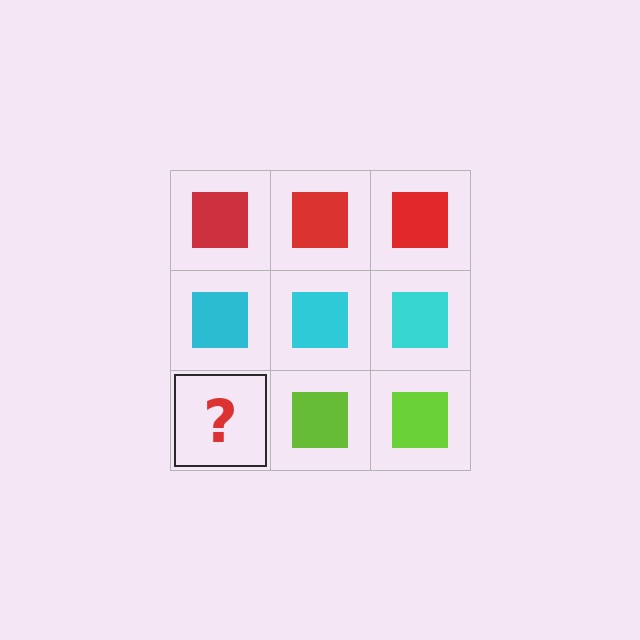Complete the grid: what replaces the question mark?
The question mark should be replaced with a lime square.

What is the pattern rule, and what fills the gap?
The rule is that each row has a consistent color. The gap should be filled with a lime square.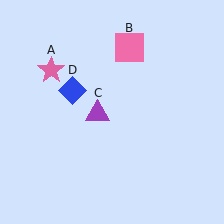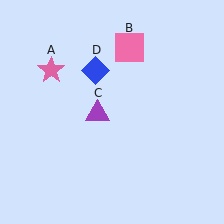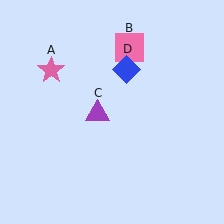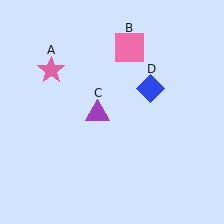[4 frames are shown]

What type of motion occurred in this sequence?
The blue diamond (object D) rotated clockwise around the center of the scene.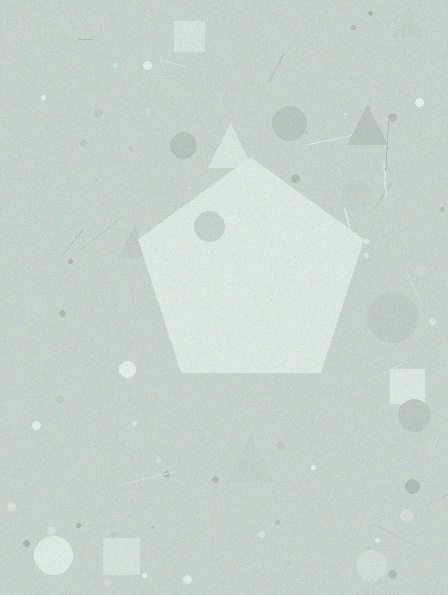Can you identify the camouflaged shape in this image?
The camouflaged shape is a pentagon.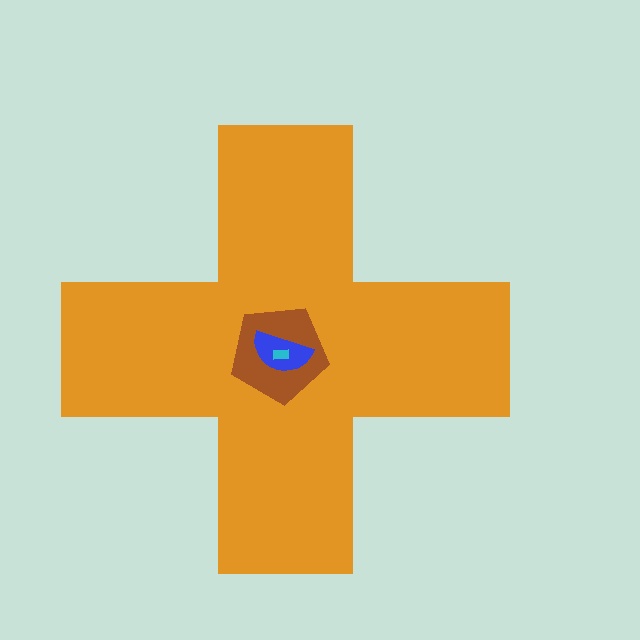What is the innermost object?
The cyan rectangle.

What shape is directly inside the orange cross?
The brown pentagon.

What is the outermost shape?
The orange cross.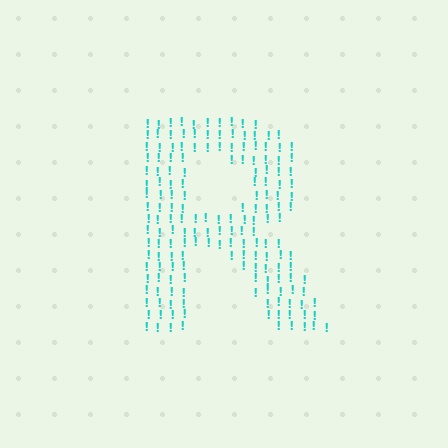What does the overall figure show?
The overall figure shows the letter R.